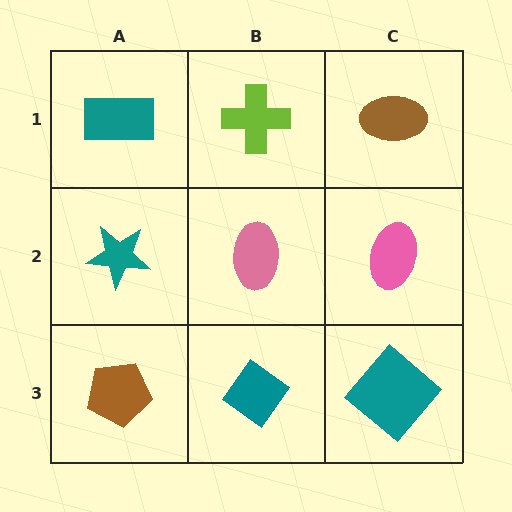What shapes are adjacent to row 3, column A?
A teal star (row 2, column A), a teal diamond (row 3, column B).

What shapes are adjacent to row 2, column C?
A brown ellipse (row 1, column C), a teal diamond (row 3, column C), a pink ellipse (row 2, column B).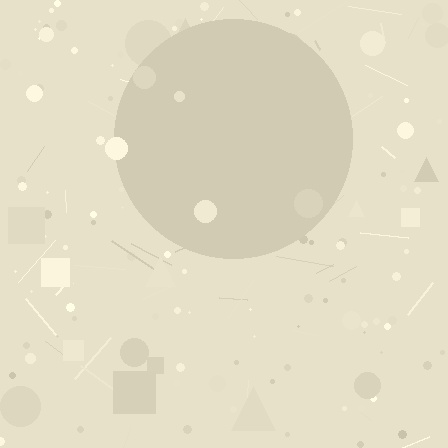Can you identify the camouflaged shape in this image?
The camouflaged shape is a circle.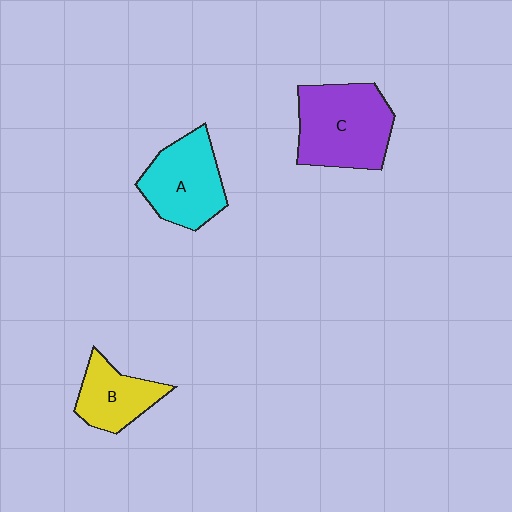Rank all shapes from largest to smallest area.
From largest to smallest: C (purple), A (cyan), B (yellow).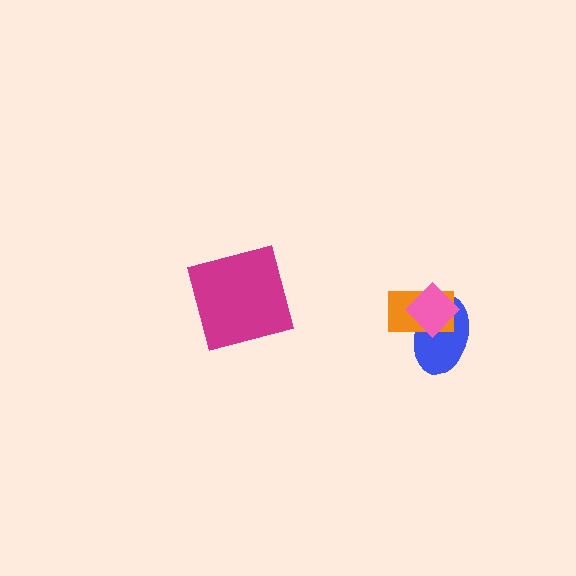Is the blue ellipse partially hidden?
Yes, it is partially covered by another shape.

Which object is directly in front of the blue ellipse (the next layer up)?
The orange rectangle is directly in front of the blue ellipse.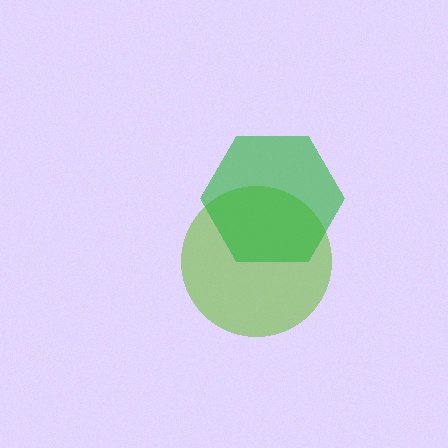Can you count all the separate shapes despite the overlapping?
Yes, there are 2 separate shapes.